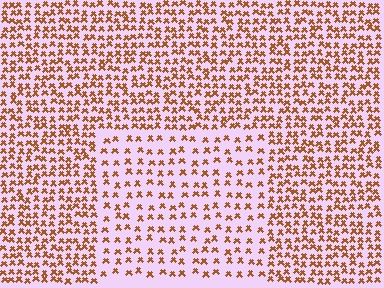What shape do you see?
I see a rectangle.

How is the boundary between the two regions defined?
The boundary is defined by a change in element density (approximately 1.9x ratio). All elements are the same color, size, and shape.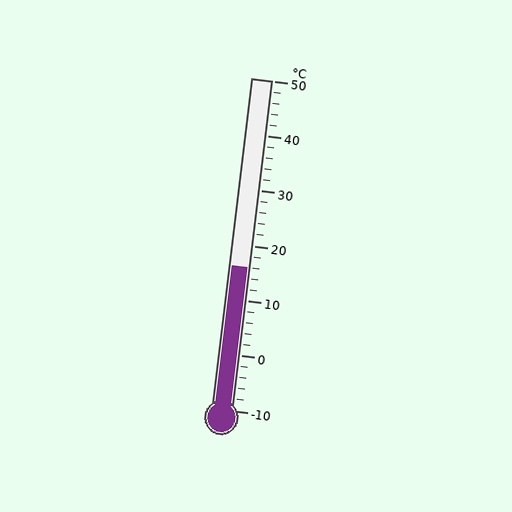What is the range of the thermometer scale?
The thermometer scale ranges from -10°C to 50°C.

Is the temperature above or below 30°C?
The temperature is below 30°C.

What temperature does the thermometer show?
The thermometer shows approximately 16°C.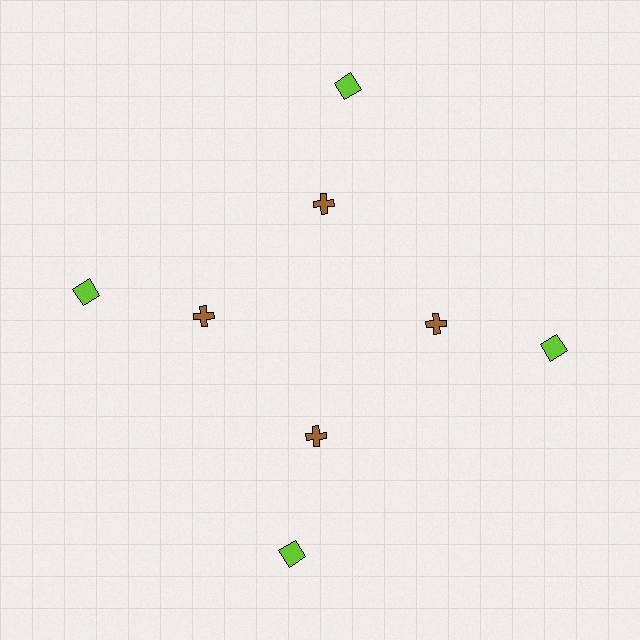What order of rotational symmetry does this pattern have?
This pattern has 4-fold rotational symmetry.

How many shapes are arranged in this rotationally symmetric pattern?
There are 8 shapes, arranged in 4 groups of 2.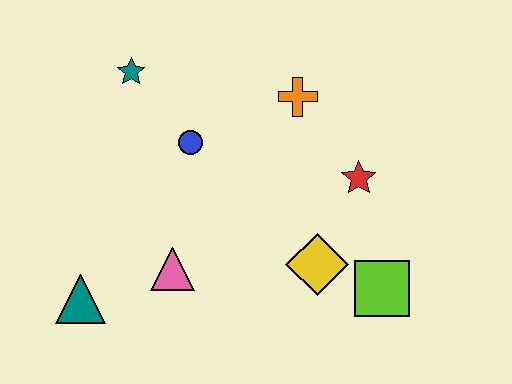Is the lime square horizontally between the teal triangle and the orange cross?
No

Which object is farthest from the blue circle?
The lime square is farthest from the blue circle.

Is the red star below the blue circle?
Yes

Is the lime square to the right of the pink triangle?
Yes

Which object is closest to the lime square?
The yellow diamond is closest to the lime square.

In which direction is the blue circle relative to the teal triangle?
The blue circle is above the teal triangle.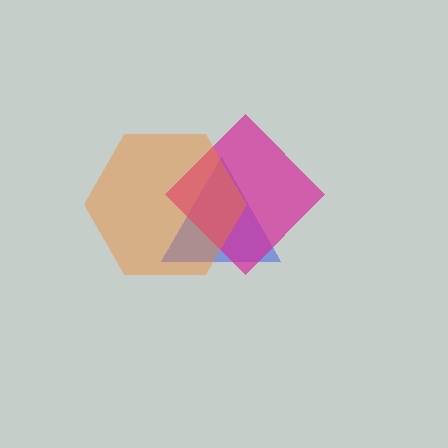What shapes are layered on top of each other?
The layered shapes are: a blue triangle, a magenta diamond, an orange hexagon.